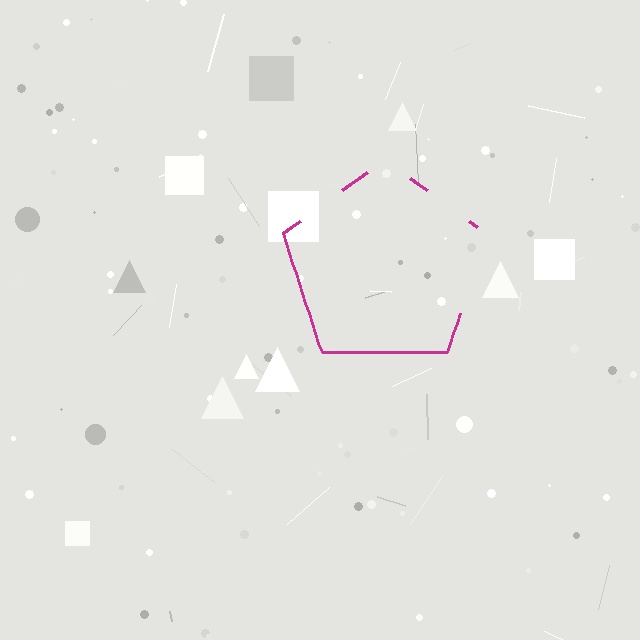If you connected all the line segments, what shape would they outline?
They would outline a pentagon.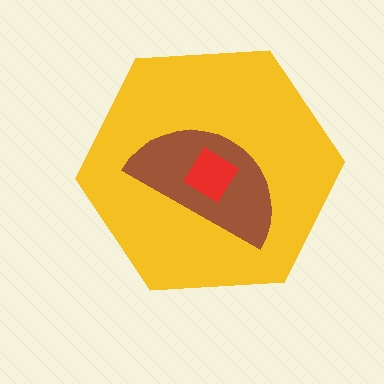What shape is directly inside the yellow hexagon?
The brown semicircle.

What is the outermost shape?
The yellow hexagon.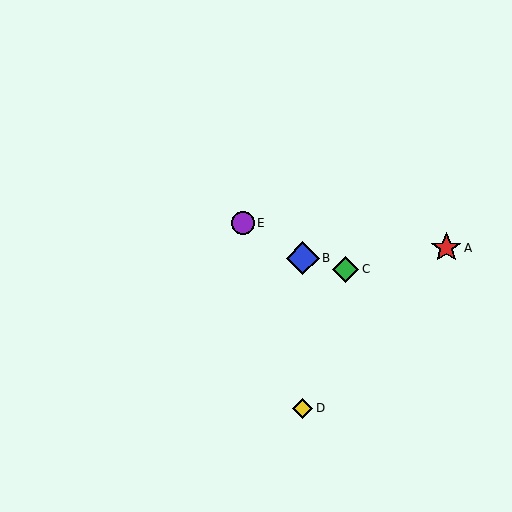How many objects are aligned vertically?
2 objects (B, D) are aligned vertically.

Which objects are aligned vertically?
Objects B, D are aligned vertically.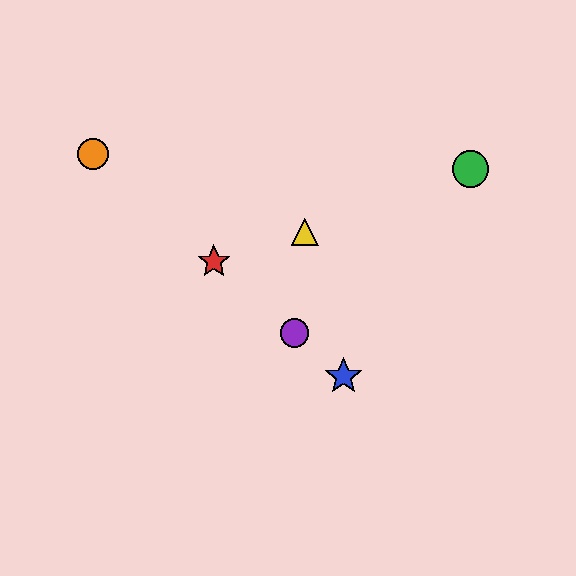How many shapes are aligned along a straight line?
4 shapes (the red star, the blue star, the purple circle, the orange circle) are aligned along a straight line.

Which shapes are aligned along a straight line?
The red star, the blue star, the purple circle, the orange circle are aligned along a straight line.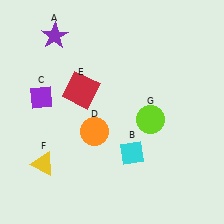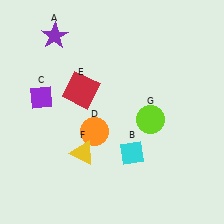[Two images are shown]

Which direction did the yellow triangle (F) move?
The yellow triangle (F) moved right.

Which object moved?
The yellow triangle (F) moved right.